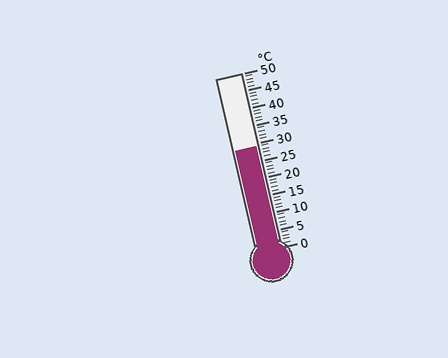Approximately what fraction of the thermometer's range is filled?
The thermometer is filled to approximately 60% of its range.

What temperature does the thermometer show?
The thermometer shows approximately 29°C.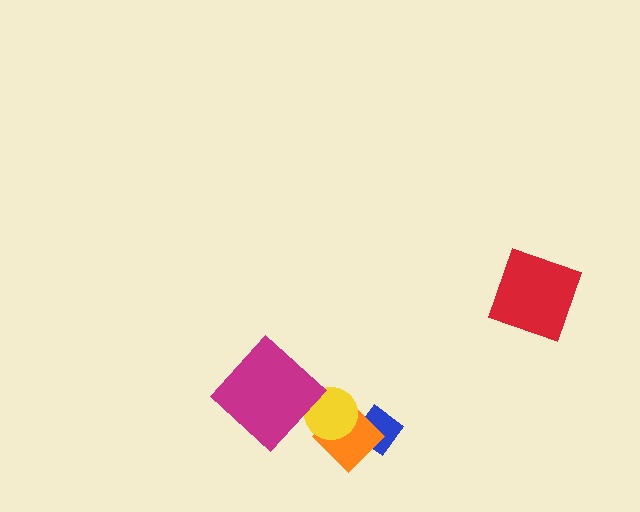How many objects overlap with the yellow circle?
1 object overlaps with the yellow circle.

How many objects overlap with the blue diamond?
1 object overlaps with the blue diamond.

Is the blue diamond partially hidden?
Yes, it is partially covered by another shape.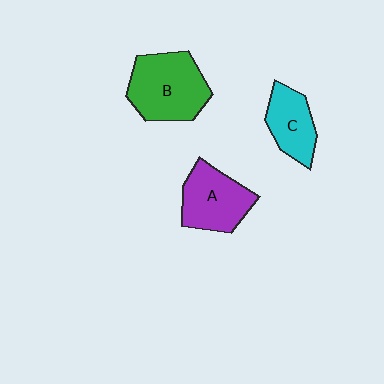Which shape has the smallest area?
Shape C (cyan).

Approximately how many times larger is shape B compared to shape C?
Approximately 1.6 times.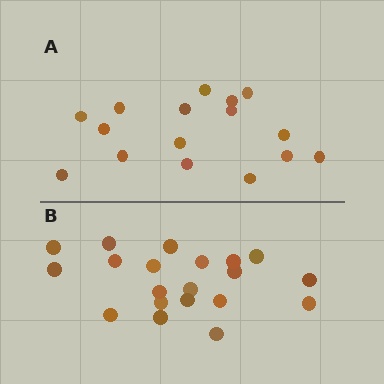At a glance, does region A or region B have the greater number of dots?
Region B (the bottom region) has more dots.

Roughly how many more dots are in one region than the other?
Region B has about 4 more dots than region A.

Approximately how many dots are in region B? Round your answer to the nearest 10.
About 20 dots.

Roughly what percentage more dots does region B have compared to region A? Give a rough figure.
About 25% more.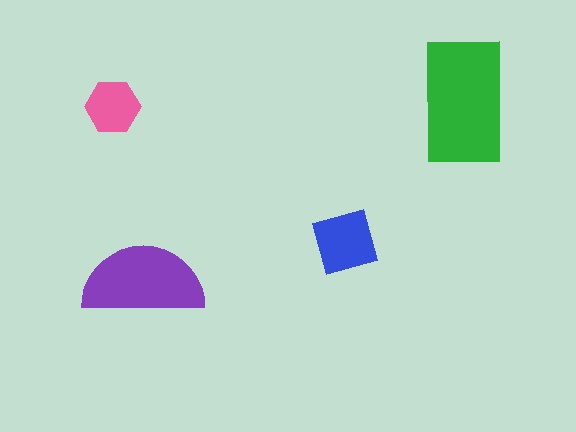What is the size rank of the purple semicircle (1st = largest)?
2nd.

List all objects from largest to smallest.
The green rectangle, the purple semicircle, the blue diamond, the pink hexagon.